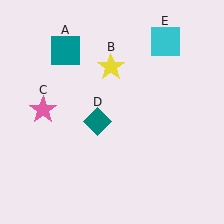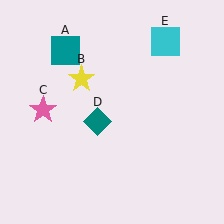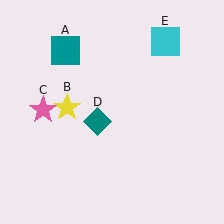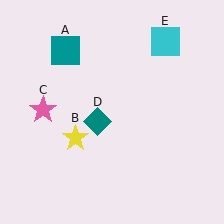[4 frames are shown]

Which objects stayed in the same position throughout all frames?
Teal square (object A) and pink star (object C) and teal diamond (object D) and cyan square (object E) remained stationary.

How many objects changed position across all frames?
1 object changed position: yellow star (object B).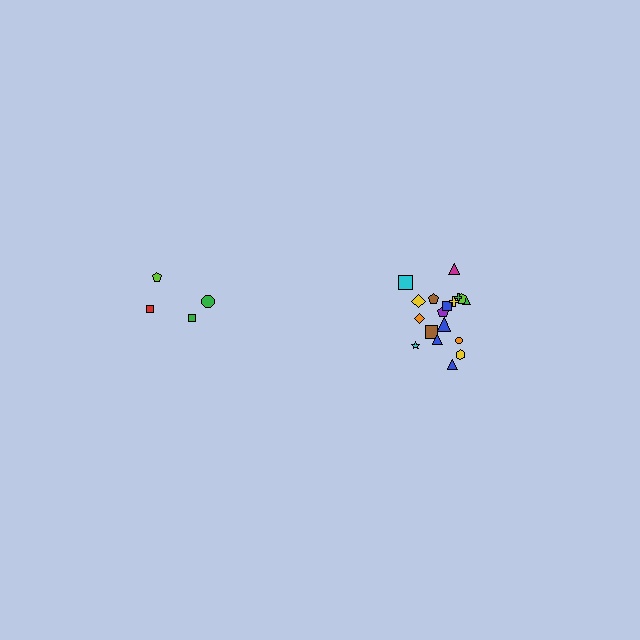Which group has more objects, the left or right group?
The right group.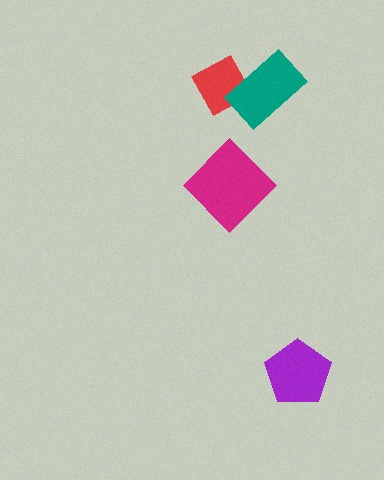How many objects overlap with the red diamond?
1 object overlaps with the red diamond.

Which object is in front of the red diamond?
The teal rectangle is in front of the red diamond.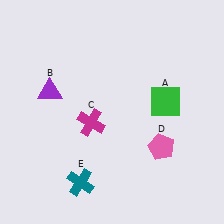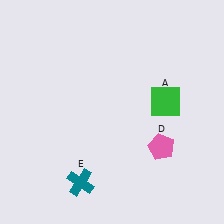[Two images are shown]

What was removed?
The purple triangle (B), the magenta cross (C) were removed in Image 2.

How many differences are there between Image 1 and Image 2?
There are 2 differences between the two images.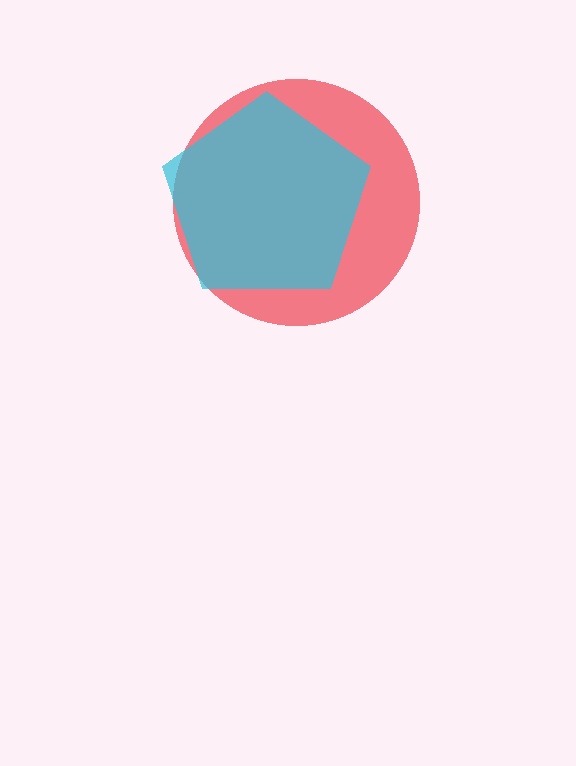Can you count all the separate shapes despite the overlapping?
Yes, there are 2 separate shapes.